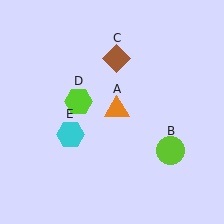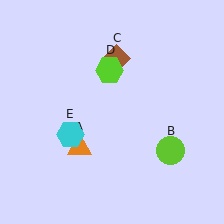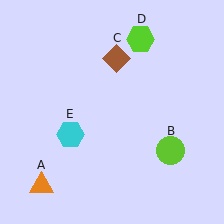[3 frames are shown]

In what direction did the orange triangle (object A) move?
The orange triangle (object A) moved down and to the left.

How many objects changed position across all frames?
2 objects changed position: orange triangle (object A), lime hexagon (object D).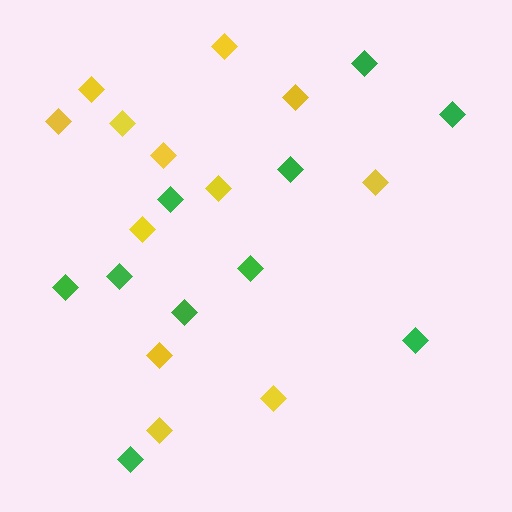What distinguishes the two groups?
There are 2 groups: one group of yellow diamonds (12) and one group of green diamonds (10).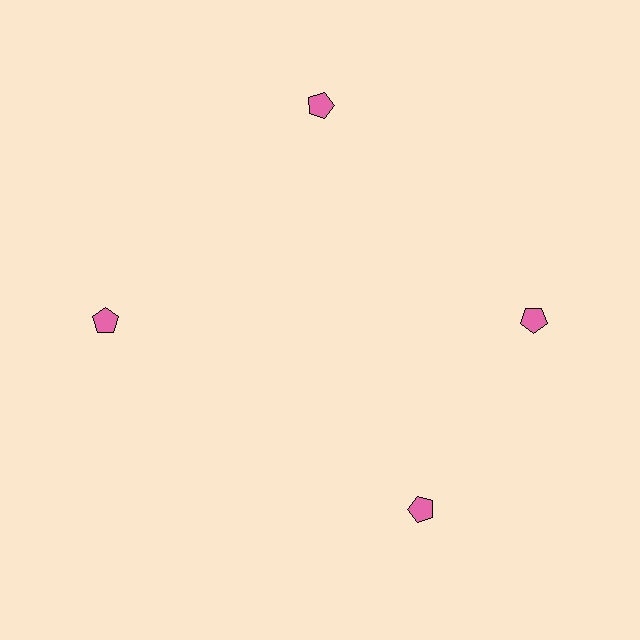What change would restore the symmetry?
The symmetry would be restored by rotating it back into even spacing with its neighbors so that all 4 pentagons sit at equal angles and equal distance from the center.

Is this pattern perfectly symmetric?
No. The 4 pink pentagons are arranged in a ring, but one element near the 6 o'clock position is rotated out of alignment along the ring, breaking the 4-fold rotational symmetry.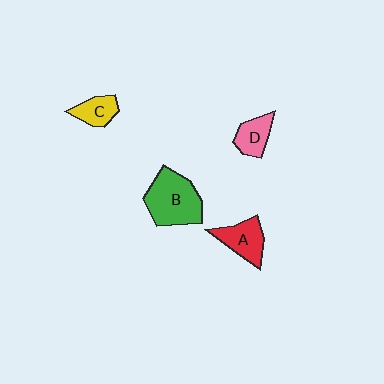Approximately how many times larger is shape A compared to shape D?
Approximately 1.3 times.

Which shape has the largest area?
Shape B (green).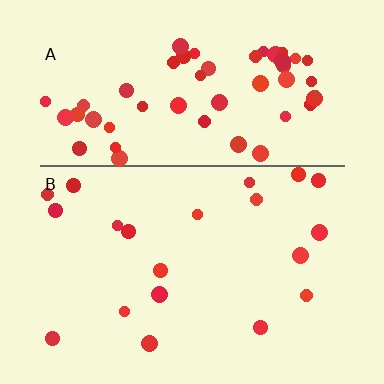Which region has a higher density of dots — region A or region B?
A (the top).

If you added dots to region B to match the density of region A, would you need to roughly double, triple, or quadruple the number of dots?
Approximately triple.